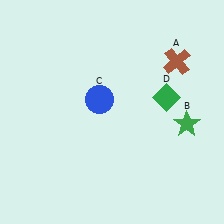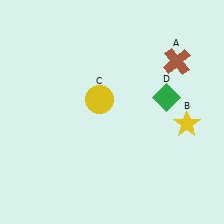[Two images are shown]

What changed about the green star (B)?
In Image 1, B is green. In Image 2, it changed to yellow.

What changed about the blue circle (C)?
In Image 1, C is blue. In Image 2, it changed to yellow.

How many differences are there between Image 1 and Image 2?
There are 2 differences between the two images.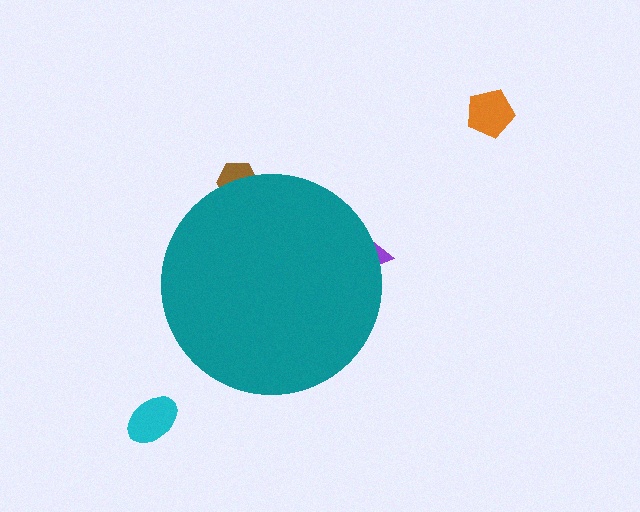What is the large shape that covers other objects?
A teal circle.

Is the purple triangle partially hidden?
Yes, the purple triangle is partially hidden behind the teal circle.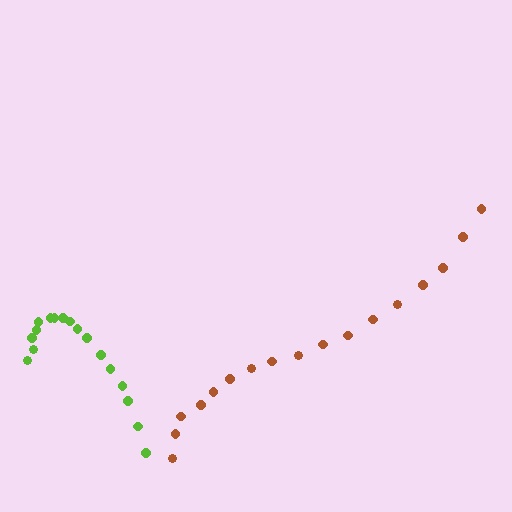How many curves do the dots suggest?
There are 2 distinct paths.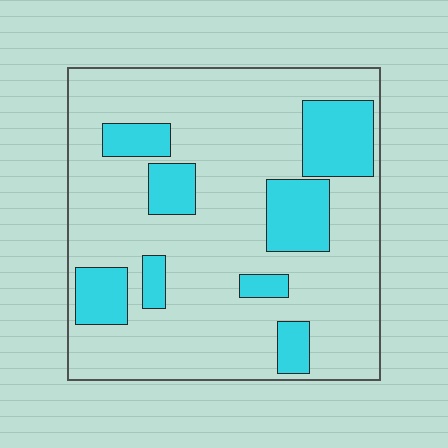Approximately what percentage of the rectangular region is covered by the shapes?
Approximately 25%.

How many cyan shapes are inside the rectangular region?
8.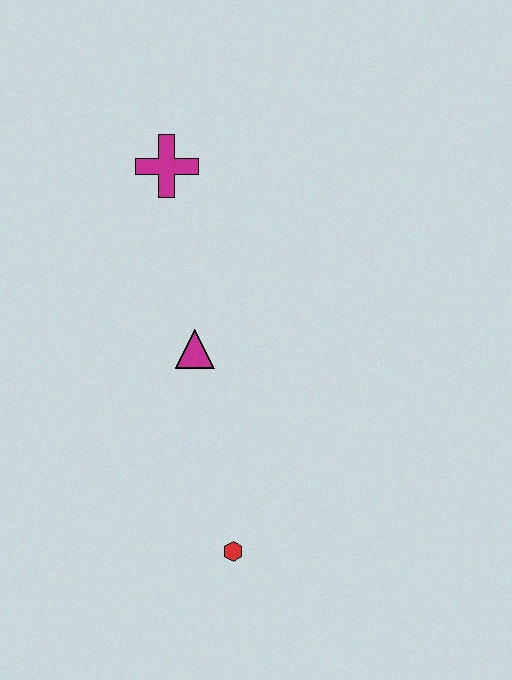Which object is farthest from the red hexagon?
The magenta cross is farthest from the red hexagon.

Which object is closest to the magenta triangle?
The magenta cross is closest to the magenta triangle.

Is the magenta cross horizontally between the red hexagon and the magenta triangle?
No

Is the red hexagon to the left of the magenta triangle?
No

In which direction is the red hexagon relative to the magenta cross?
The red hexagon is below the magenta cross.